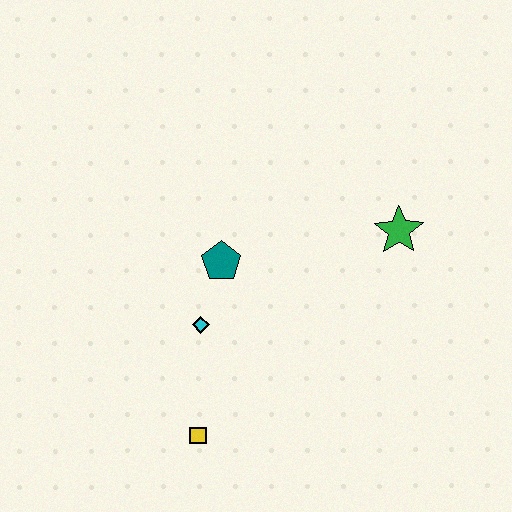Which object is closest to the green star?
The teal pentagon is closest to the green star.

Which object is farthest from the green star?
The yellow square is farthest from the green star.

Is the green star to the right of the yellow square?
Yes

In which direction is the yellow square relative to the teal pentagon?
The yellow square is below the teal pentagon.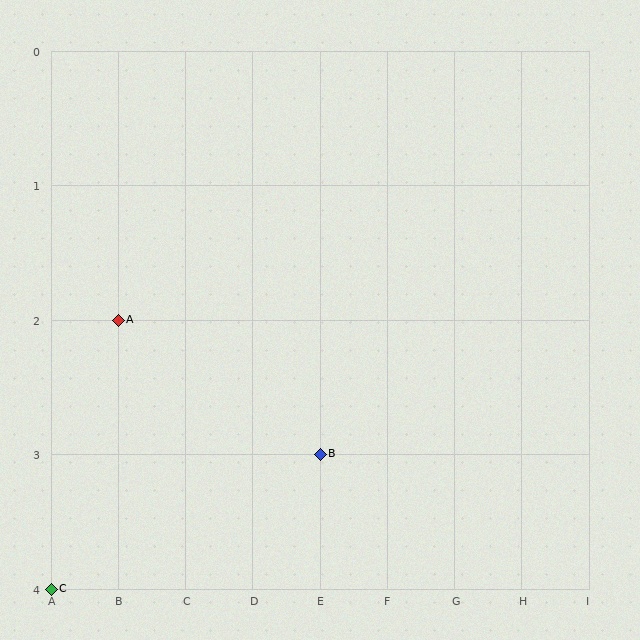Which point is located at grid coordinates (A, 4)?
Point C is at (A, 4).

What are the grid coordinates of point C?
Point C is at grid coordinates (A, 4).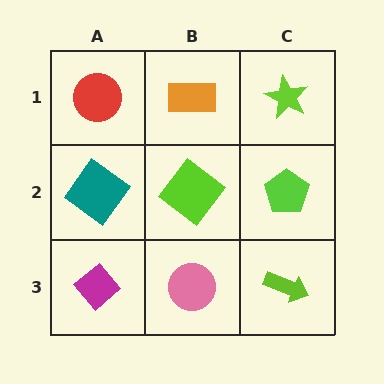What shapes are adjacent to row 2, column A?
A red circle (row 1, column A), a magenta diamond (row 3, column A), a lime diamond (row 2, column B).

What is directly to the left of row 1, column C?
An orange rectangle.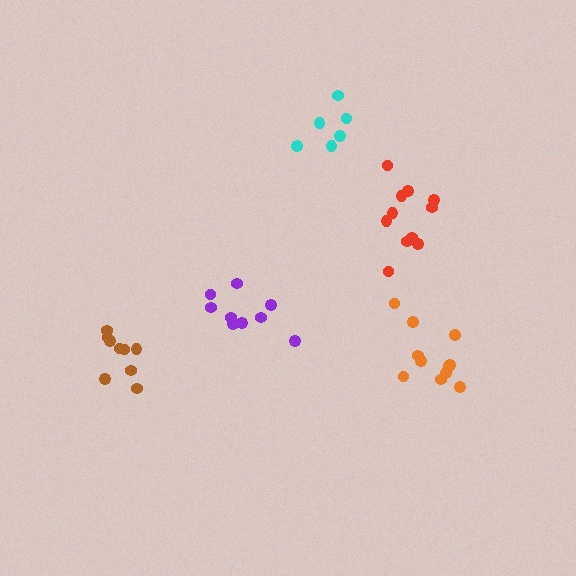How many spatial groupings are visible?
There are 5 spatial groupings.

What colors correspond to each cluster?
The clusters are colored: red, brown, purple, orange, cyan.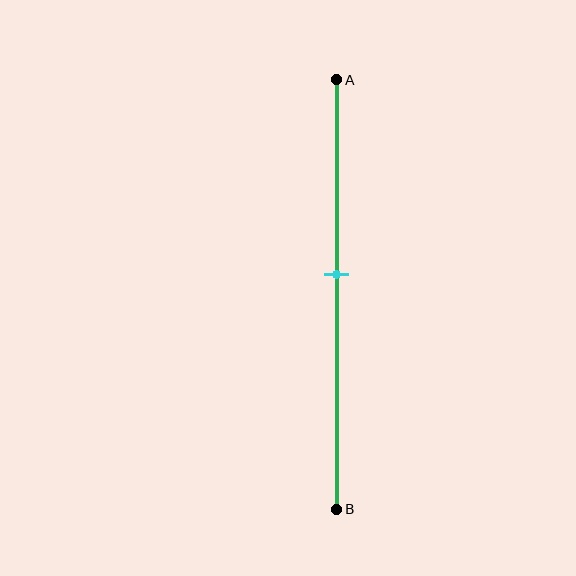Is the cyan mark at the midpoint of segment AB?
No, the mark is at about 45% from A, not at the 50% midpoint.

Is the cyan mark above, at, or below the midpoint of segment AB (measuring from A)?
The cyan mark is above the midpoint of segment AB.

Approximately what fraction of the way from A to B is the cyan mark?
The cyan mark is approximately 45% of the way from A to B.